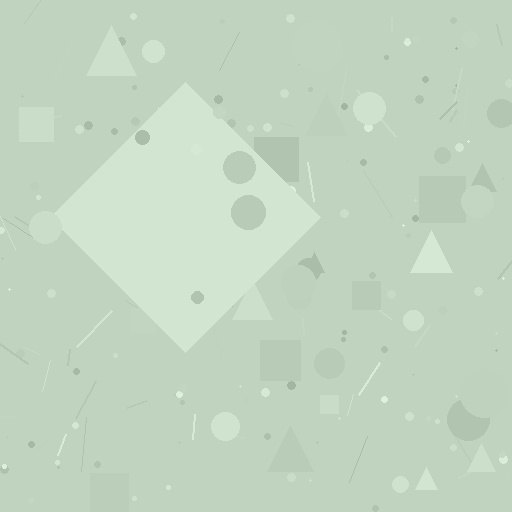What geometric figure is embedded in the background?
A diamond is embedded in the background.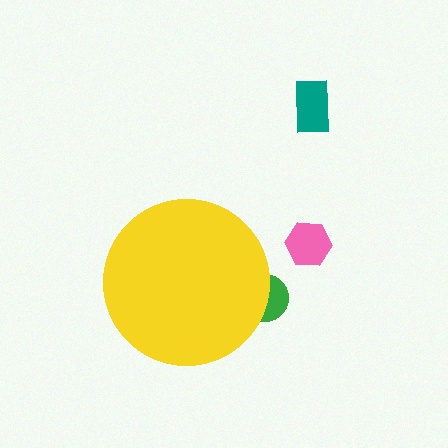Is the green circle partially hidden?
Yes, the green circle is partially hidden behind the yellow circle.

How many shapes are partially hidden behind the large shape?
1 shape is partially hidden.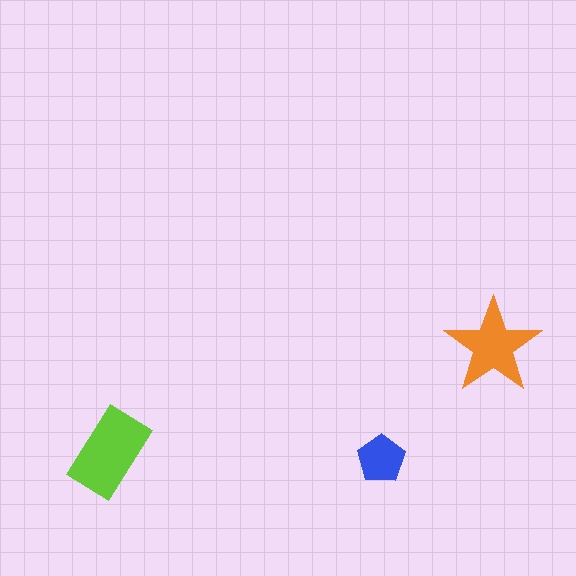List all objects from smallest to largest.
The blue pentagon, the orange star, the lime rectangle.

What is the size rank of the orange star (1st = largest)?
2nd.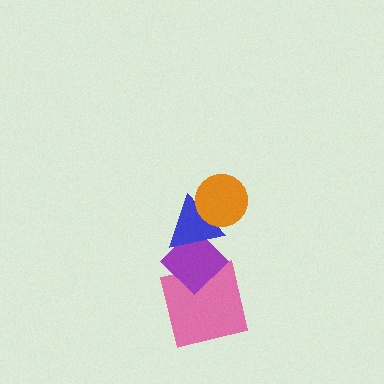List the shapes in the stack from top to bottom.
From top to bottom: the orange circle, the blue triangle, the purple diamond, the pink square.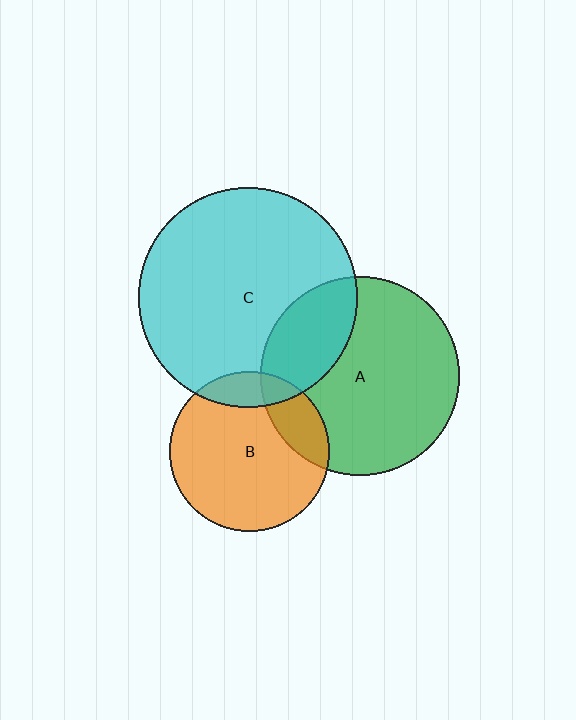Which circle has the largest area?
Circle C (cyan).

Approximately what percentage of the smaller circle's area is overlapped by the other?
Approximately 20%.